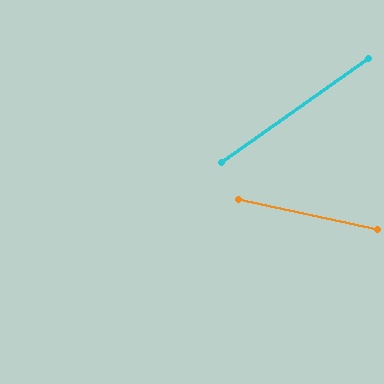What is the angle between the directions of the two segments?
Approximately 48 degrees.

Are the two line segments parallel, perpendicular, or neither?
Neither parallel nor perpendicular — they differ by about 48°.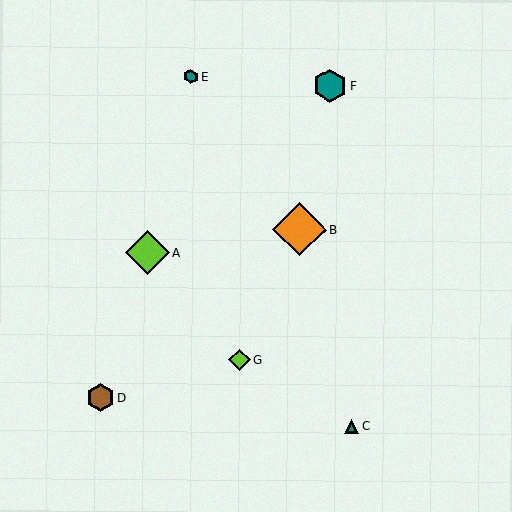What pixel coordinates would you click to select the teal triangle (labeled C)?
Click at (351, 426) to select the teal triangle C.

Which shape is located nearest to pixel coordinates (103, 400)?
The brown hexagon (labeled D) at (100, 398) is nearest to that location.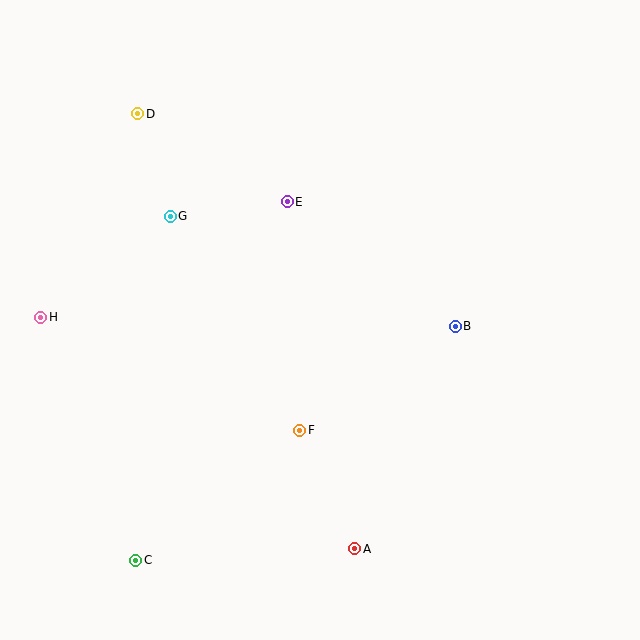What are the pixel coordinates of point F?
Point F is at (300, 430).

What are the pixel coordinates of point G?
Point G is at (170, 216).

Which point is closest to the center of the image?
Point F at (300, 430) is closest to the center.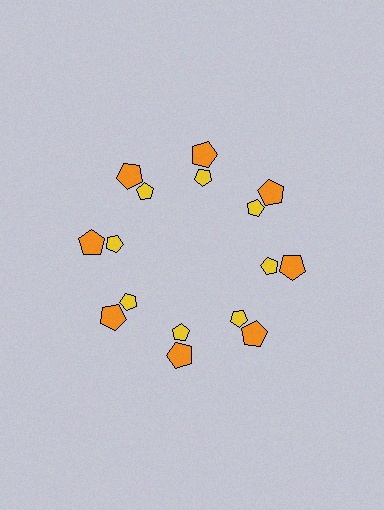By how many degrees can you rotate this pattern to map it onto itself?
The pattern maps onto itself every 45 degrees of rotation.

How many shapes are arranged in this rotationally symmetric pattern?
There are 16 shapes, arranged in 8 groups of 2.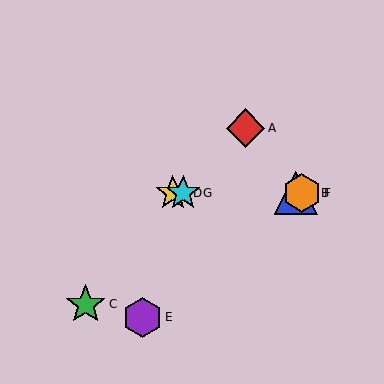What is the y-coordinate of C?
Object C is at y≈304.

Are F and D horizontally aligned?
Yes, both are at y≈193.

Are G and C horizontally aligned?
No, G is at y≈193 and C is at y≈304.